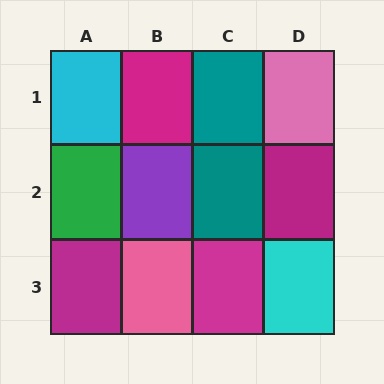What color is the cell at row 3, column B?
Pink.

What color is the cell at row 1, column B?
Magenta.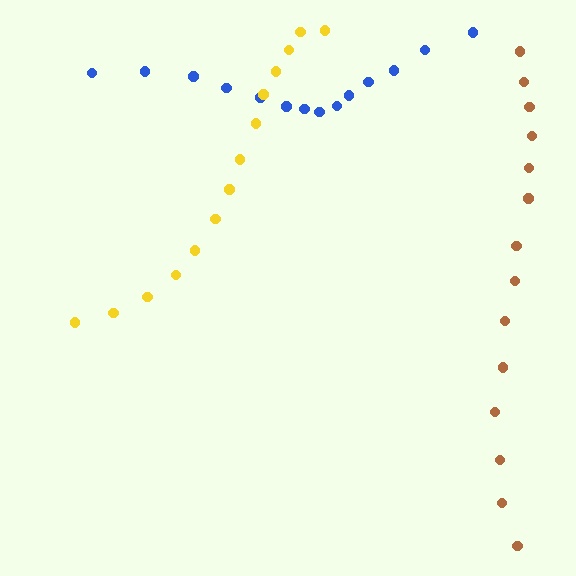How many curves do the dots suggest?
There are 3 distinct paths.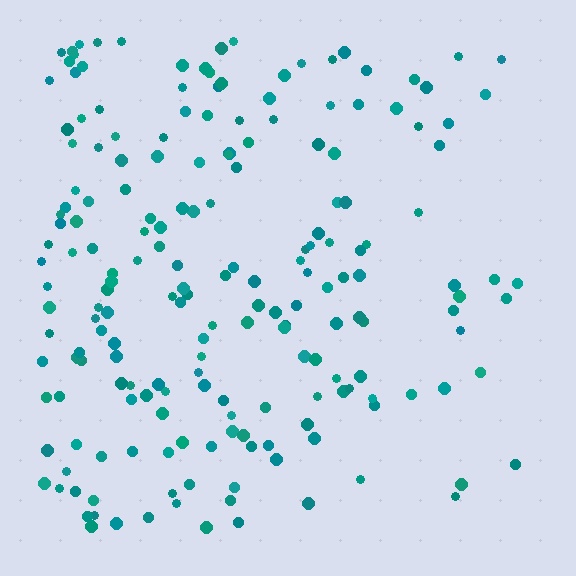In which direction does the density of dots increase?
From right to left, with the left side densest.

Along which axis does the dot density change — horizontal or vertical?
Horizontal.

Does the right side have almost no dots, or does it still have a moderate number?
Still a moderate number, just noticeably fewer than the left.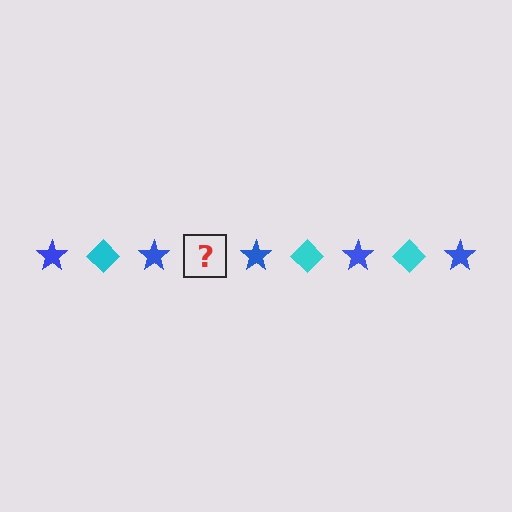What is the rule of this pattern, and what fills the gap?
The rule is that the pattern alternates between blue star and cyan diamond. The gap should be filled with a cyan diamond.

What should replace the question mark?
The question mark should be replaced with a cyan diamond.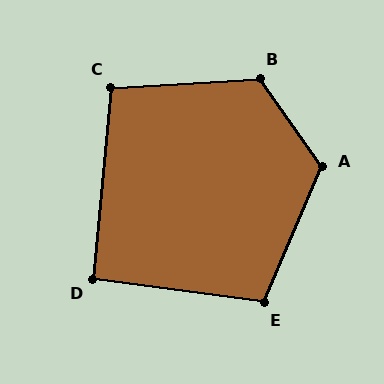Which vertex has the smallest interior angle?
D, at approximately 92 degrees.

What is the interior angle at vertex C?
Approximately 99 degrees (obtuse).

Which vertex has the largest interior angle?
A, at approximately 122 degrees.